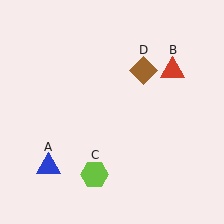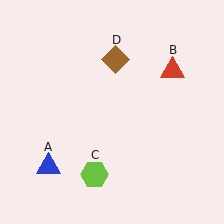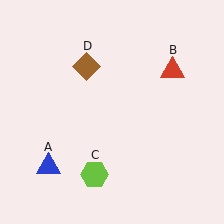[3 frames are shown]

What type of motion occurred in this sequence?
The brown diamond (object D) rotated counterclockwise around the center of the scene.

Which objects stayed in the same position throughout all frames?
Blue triangle (object A) and red triangle (object B) and lime hexagon (object C) remained stationary.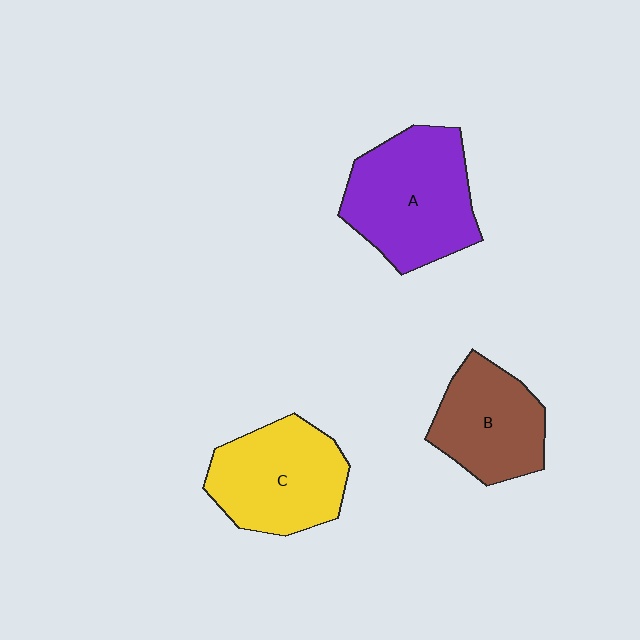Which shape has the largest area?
Shape A (purple).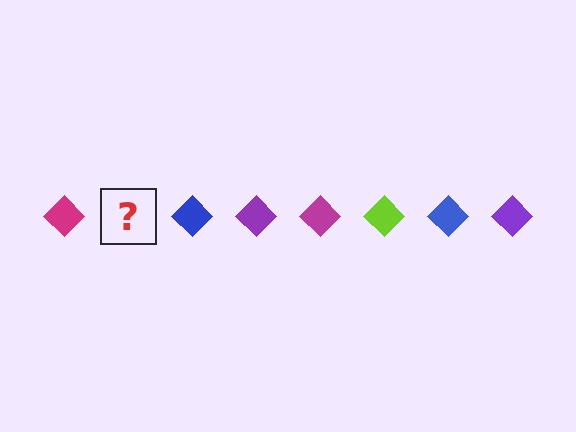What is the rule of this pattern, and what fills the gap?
The rule is that the pattern cycles through magenta, lime, blue, purple diamonds. The gap should be filled with a lime diamond.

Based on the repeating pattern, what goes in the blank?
The blank should be a lime diamond.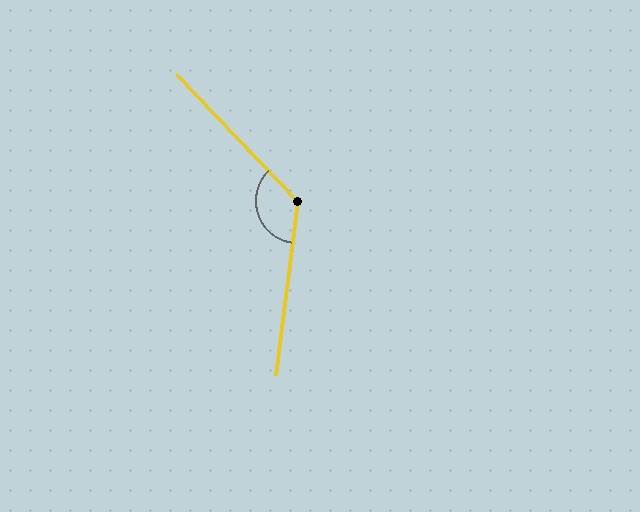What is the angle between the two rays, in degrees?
Approximately 129 degrees.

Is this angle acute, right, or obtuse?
It is obtuse.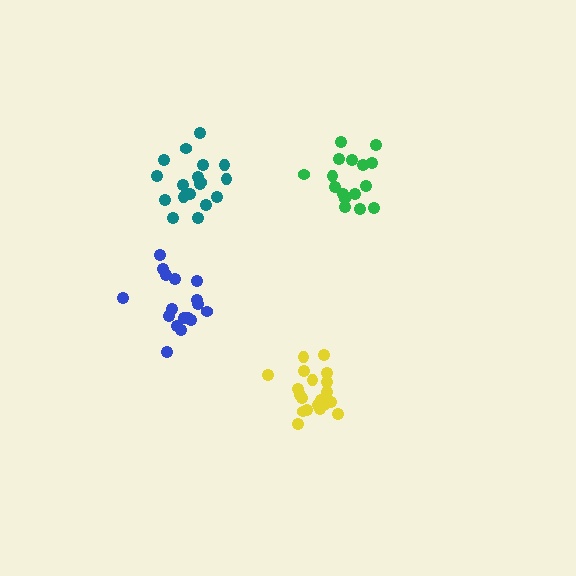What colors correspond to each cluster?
The clusters are colored: blue, yellow, green, teal.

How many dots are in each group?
Group 1: 17 dots, Group 2: 21 dots, Group 3: 17 dots, Group 4: 18 dots (73 total).